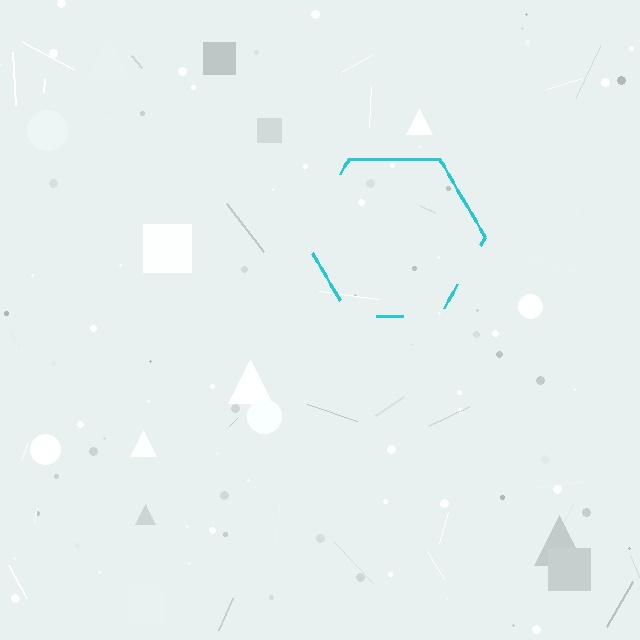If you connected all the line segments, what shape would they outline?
They would outline a hexagon.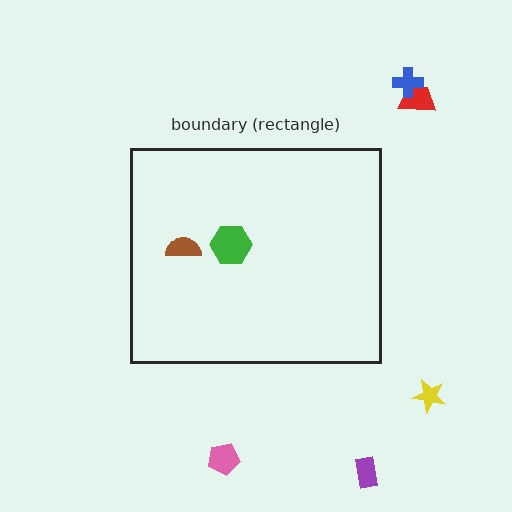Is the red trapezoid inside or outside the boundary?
Outside.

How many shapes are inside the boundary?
2 inside, 5 outside.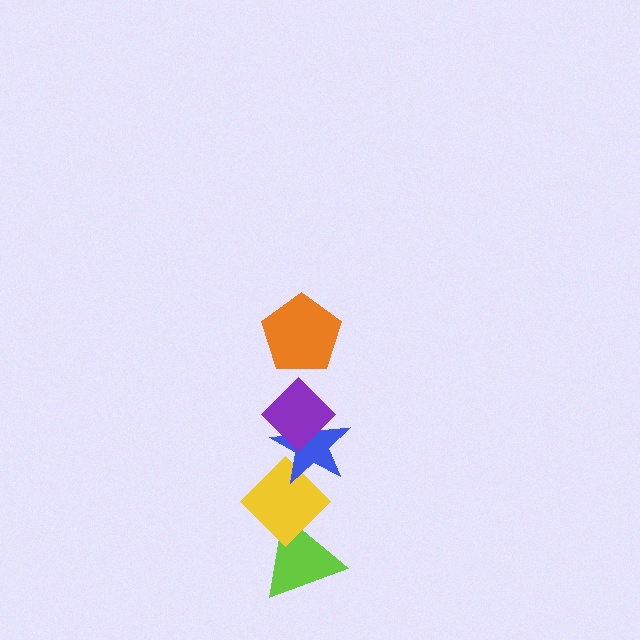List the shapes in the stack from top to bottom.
From top to bottom: the orange pentagon, the purple diamond, the blue star, the yellow diamond, the lime triangle.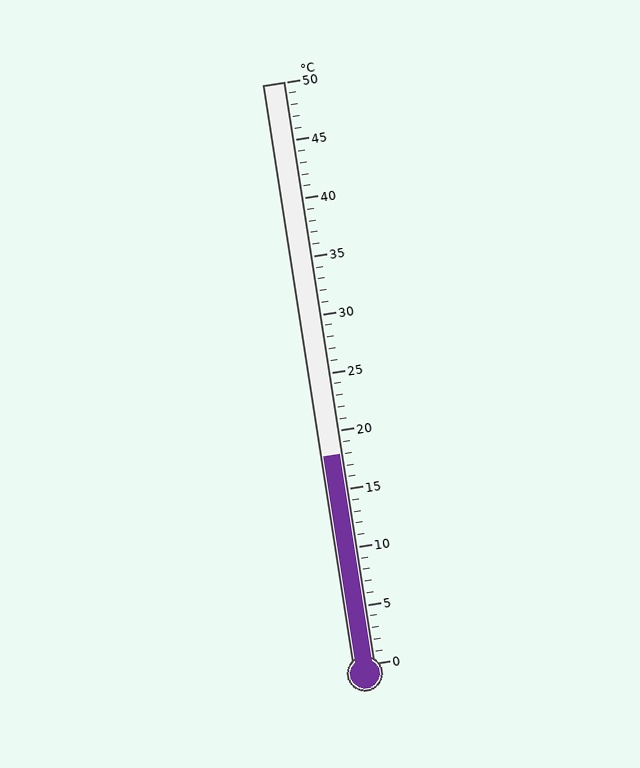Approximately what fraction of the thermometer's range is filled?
The thermometer is filled to approximately 35% of its range.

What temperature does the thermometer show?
The thermometer shows approximately 18°C.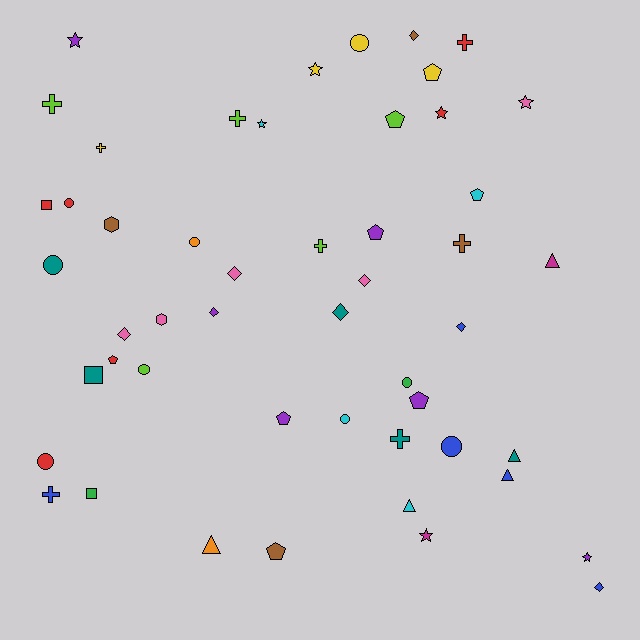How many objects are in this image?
There are 50 objects.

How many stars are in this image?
There are 7 stars.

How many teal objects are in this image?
There are 5 teal objects.